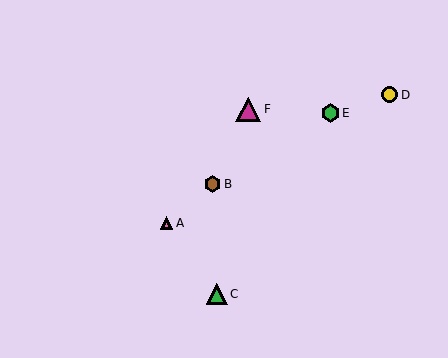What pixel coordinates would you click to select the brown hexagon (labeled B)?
Click at (213, 184) to select the brown hexagon B.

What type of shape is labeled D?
Shape D is a yellow circle.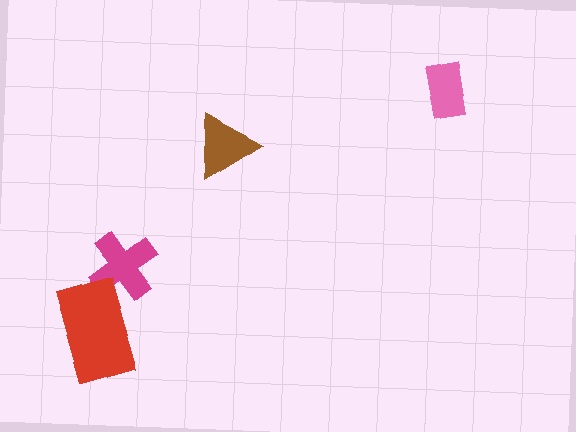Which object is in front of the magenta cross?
The red rectangle is in front of the magenta cross.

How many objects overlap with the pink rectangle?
0 objects overlap with the pink rectangle.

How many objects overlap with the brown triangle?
0 objects overlap with the brown triangle.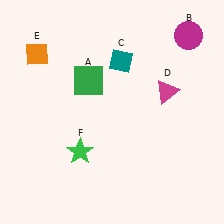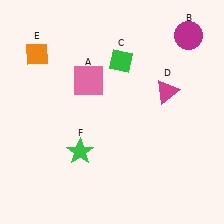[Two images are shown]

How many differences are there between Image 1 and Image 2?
There are 2 differences between the two images.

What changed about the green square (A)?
In Image 1, A is green. In Image 2, it changed to pink.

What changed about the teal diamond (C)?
In Image 1, C is teal. In Image 2, it changed to green.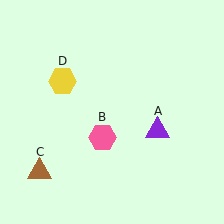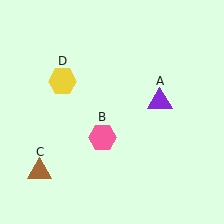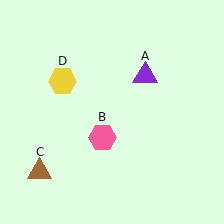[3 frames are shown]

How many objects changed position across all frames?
1 object changed position: purple triangle (object A).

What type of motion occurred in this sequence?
The purple triangle (object A) rotated counterclockwise around the center of the scene.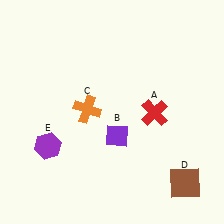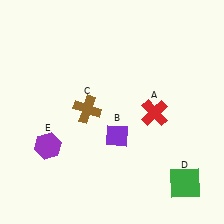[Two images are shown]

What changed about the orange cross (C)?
In Image 1, C is orange. In Image 2, it changed to brown.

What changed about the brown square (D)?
In Image 1, D is brown. In Image 2, it changed to green.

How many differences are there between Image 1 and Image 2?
There are 2 differences between the two images.